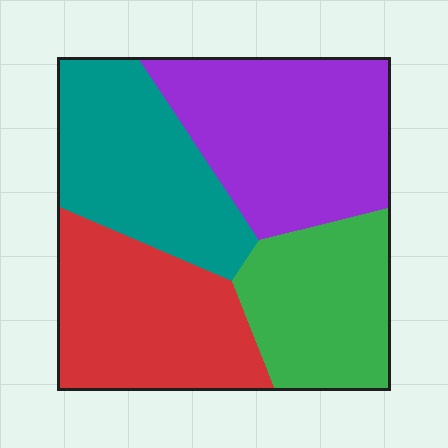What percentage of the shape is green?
Green takes up about one fifth (1/5) of the shape.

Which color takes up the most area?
Purple, at roughly 30%.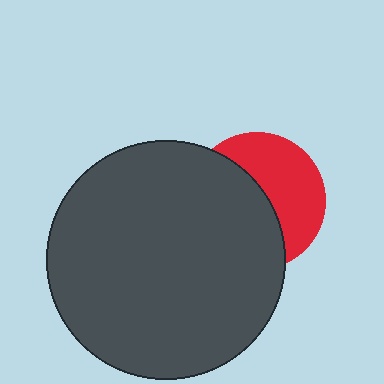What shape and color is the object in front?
The object in front is a dark gray circle.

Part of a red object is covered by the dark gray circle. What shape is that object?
It is a circle.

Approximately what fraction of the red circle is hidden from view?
Roughly 54% of the red circle is hidden behind the dark gray circle.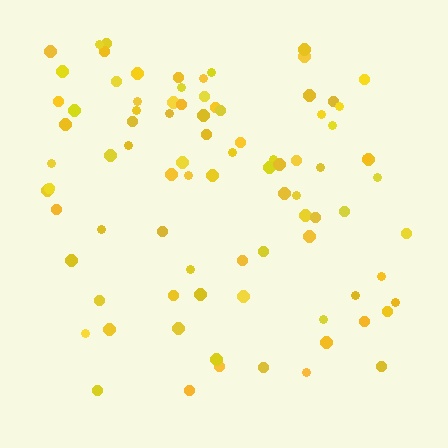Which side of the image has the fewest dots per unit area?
The bottom.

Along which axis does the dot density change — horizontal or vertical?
Vertical.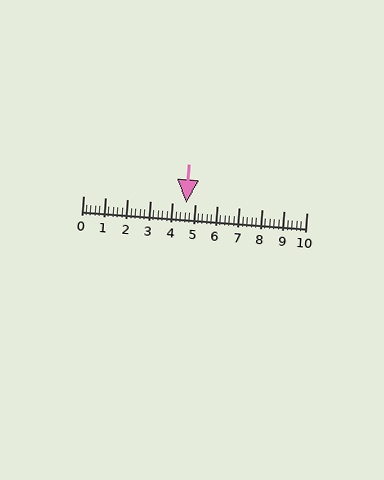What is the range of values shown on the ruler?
The ruler shows values from 0 to 10.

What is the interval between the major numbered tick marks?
The major tick marks are spaced 1 units apart.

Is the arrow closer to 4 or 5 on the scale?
The arrow is closer to 5.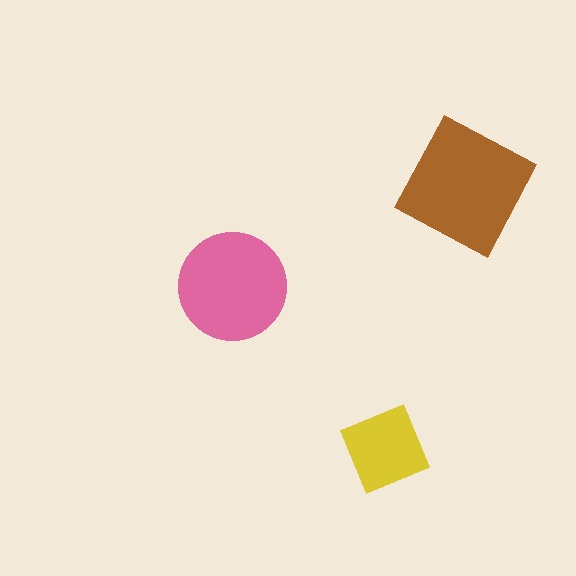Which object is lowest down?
The yellow diamond is bottommost.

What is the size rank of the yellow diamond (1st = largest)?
3rd.